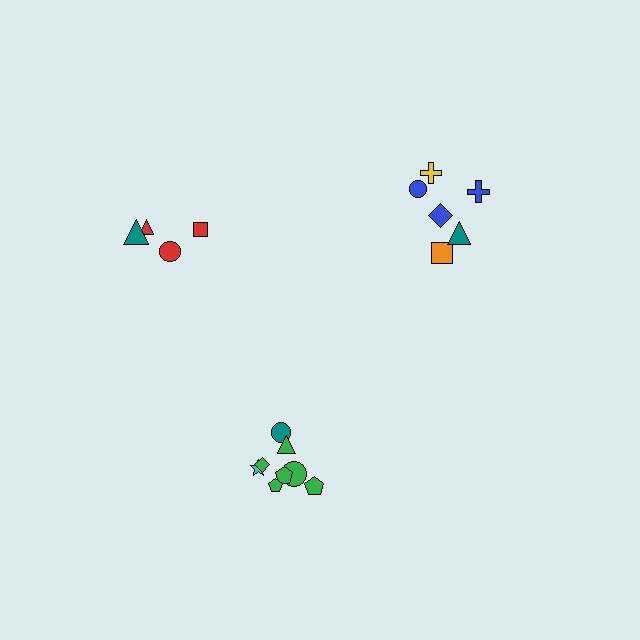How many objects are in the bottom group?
There are 8 objects.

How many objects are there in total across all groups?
There are 18 objects.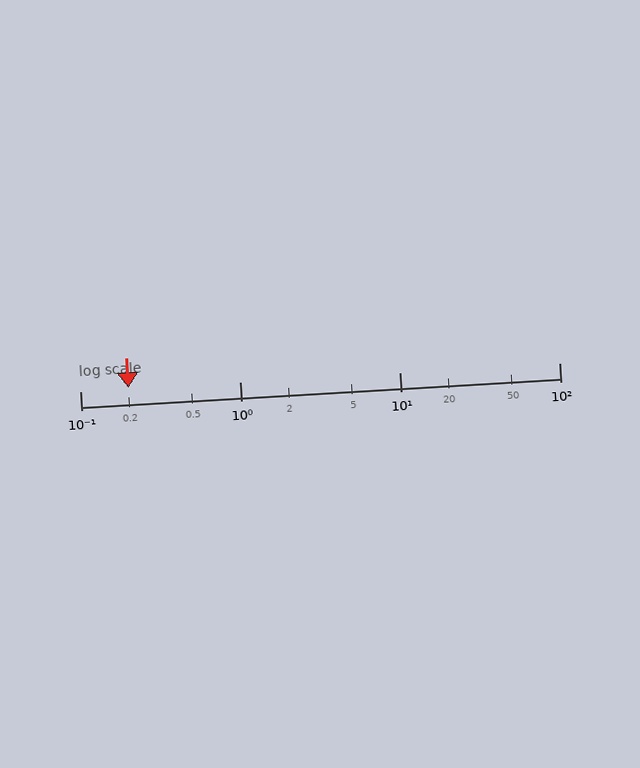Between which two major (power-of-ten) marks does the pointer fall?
The pointer is between 0.1 and 1.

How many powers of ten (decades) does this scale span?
The scale spans 3 decades, from 0.1 to 100.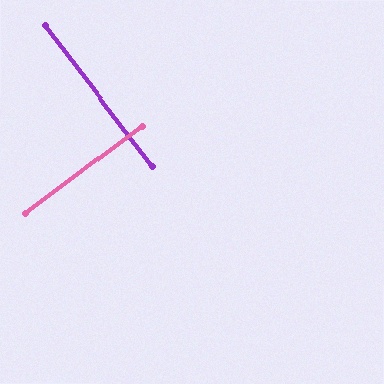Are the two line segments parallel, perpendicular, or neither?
Perpendicular — they meet at approximately 89°.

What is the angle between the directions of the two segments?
Approximately 89 degrees.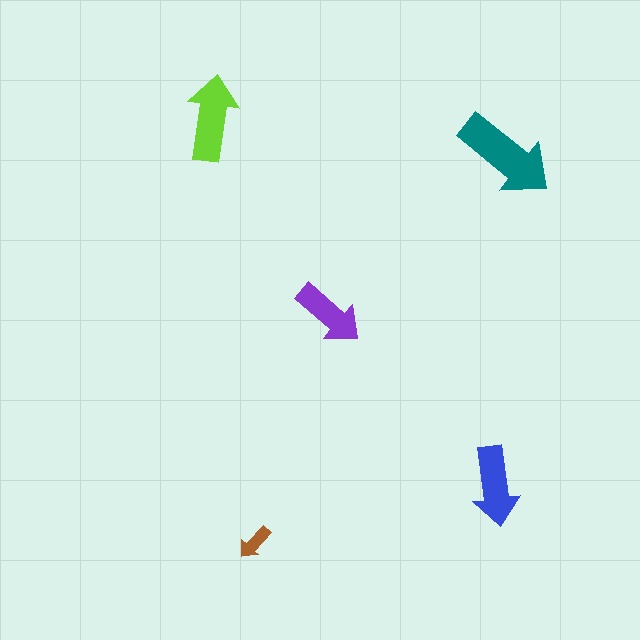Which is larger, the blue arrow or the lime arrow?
The lime one.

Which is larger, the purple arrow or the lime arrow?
The lime one.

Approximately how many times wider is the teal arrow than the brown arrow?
About 2.5 times wider.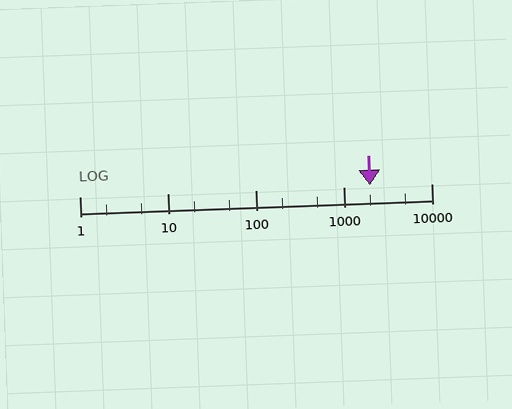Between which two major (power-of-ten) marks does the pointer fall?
The pointer is between 1000 and 10000.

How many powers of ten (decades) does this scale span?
The scale spans 4 decades, from 1 to 10000.